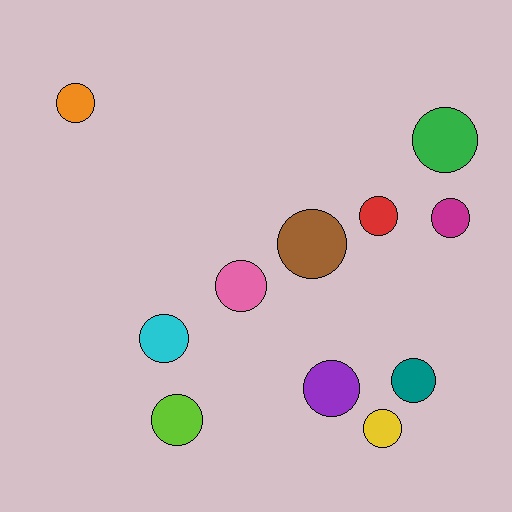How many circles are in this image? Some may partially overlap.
There are 11 circles.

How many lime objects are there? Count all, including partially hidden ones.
There is 1 lime object.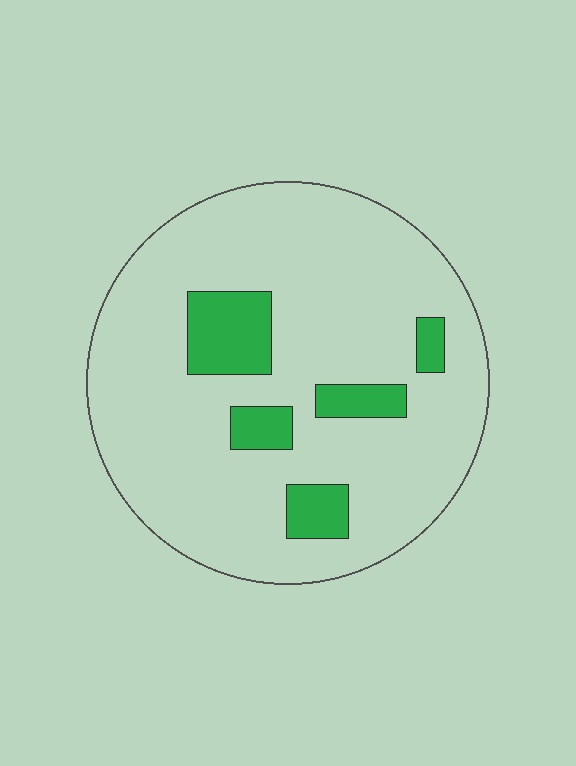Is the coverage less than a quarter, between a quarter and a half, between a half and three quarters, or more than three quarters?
Less than a quarter.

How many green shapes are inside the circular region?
5.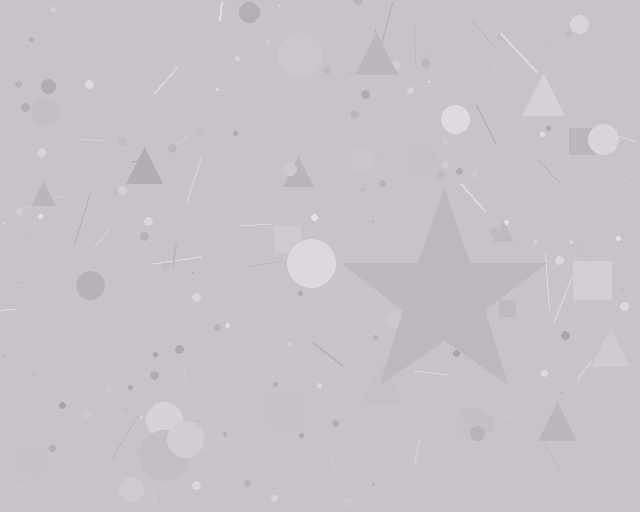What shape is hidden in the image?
A star is hidden in the image.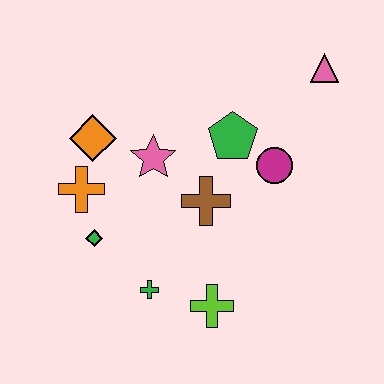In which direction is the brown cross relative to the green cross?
The brown cross is above the green cross.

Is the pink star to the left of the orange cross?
No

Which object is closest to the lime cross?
The green cross is closest to the lime cross.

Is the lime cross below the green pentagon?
Yes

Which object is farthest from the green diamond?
The pink triangle is farthest from the green diamond.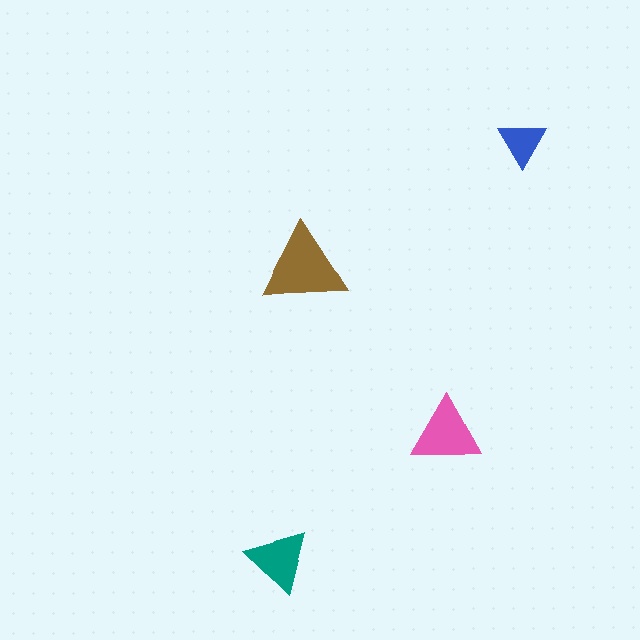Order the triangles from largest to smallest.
the brown one, the pink one, the teal one, the blue one.